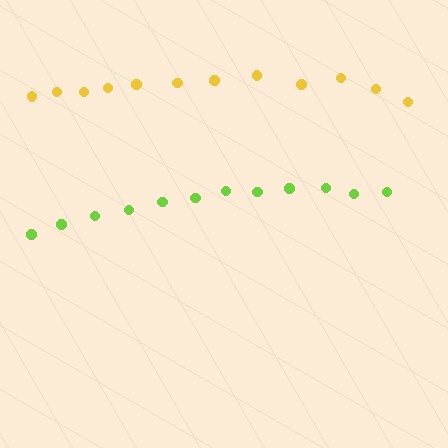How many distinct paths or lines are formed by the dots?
There are 2 distinct paths.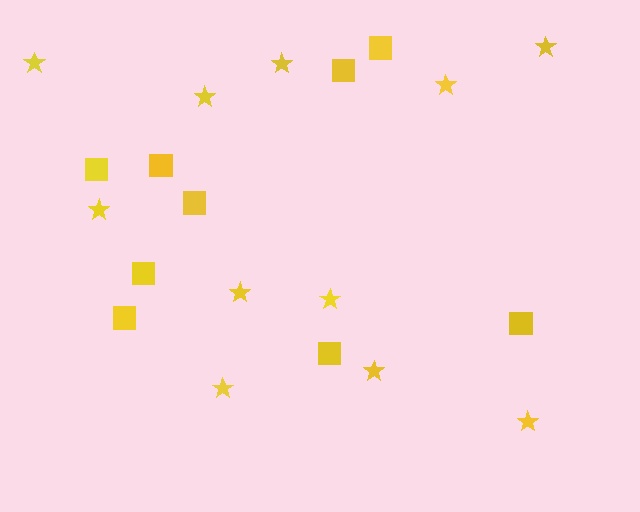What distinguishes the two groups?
There are 2 groups: one group of squares (9) and one group of stars (11).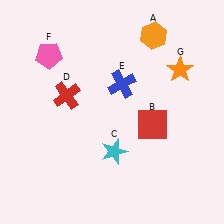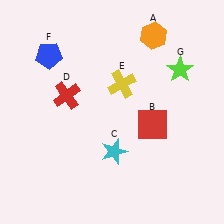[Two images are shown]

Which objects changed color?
E changed from blue to yellow. F changed from pink to blue. G changed from orange to lime.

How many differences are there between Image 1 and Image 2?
There are 3 differences between the two images.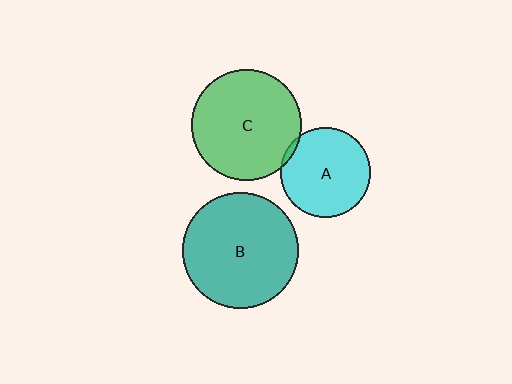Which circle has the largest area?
Circle B (teal).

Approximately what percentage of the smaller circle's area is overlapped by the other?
Approximately 5%.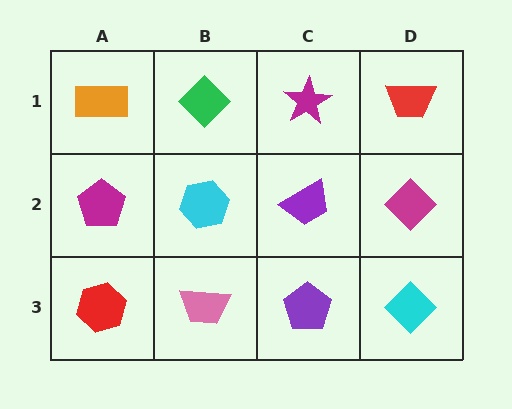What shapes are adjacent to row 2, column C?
A magenta star (row 1, column C), a purple pentagon (row 3, column C), a cyan hexagon (row 2, column B), a magenta diamond (row 2, column D).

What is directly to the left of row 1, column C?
A green diamond.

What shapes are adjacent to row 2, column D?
A red trapezoid (row 1, column D), a cyan diamond (row 3, column D), a purple trapezoid (row 2, column C).